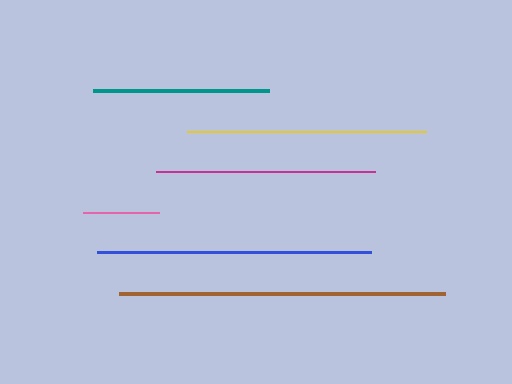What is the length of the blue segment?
The blue segment is approximately 274 pixels long.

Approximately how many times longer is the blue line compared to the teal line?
The blue line is approximately 1.6 times the length of the teal line.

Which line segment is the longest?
The brown line is the longest at approximately 325 pixels.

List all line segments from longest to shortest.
From longest to shortest: brown, blue, yellow, magenta, teal, pink.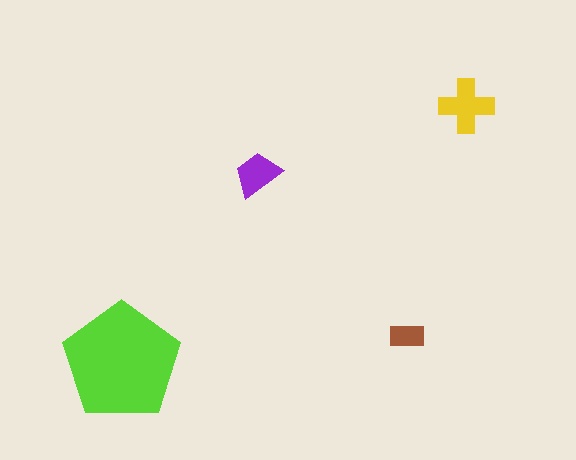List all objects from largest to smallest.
The lime pentagon, the yellow cross, the purple trapezoid, the brown rectangle.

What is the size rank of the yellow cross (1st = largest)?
2nd.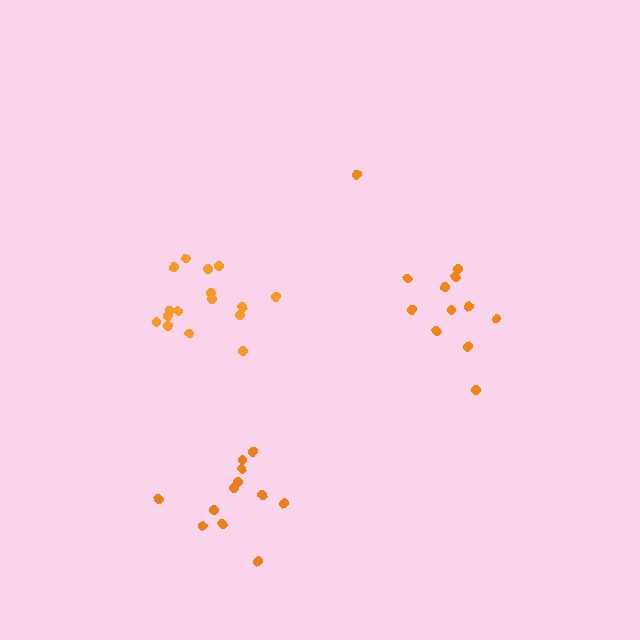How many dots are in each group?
Group 1: 16 dots, Group 2: 12 dots, Group 3: 12 dots (40 total).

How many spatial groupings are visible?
There are 3 spatial groupings.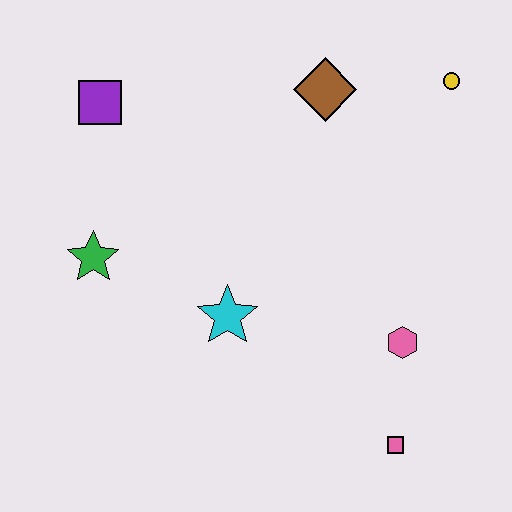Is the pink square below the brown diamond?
Yes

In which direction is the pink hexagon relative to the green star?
The pink hexagon is to the right of the green star.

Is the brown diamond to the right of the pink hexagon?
No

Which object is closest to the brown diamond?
The yellow circle is closest to the brown diamond.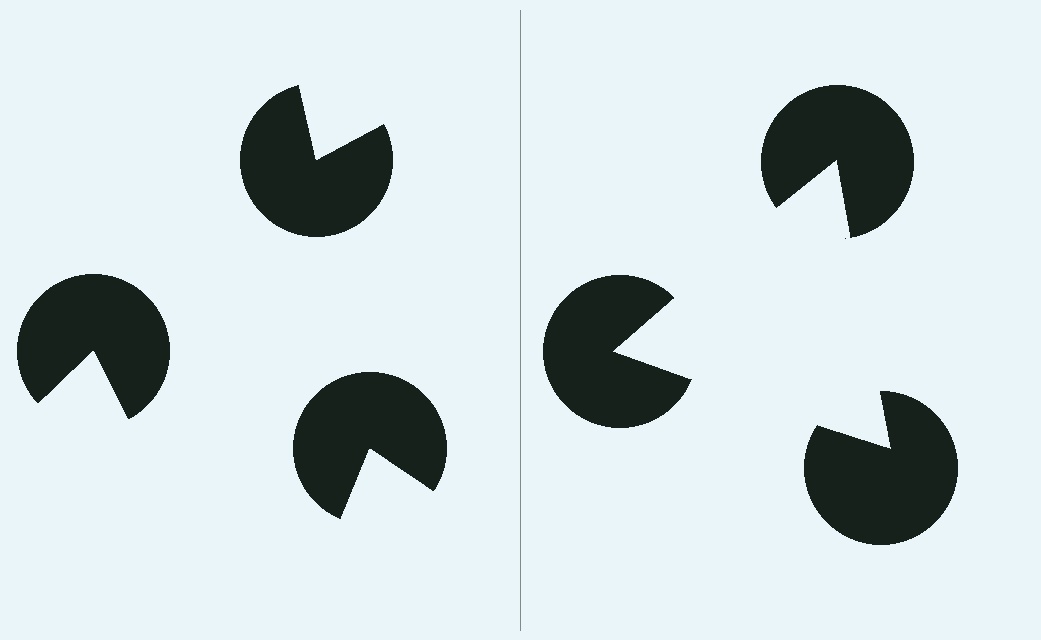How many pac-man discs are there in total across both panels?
6 — 3 on each side.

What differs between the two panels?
The pac-man discs are positioned identically on both sides; only the wedge orientations differ. On the right they align to a triangle; on the left they are misaligned.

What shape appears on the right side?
An illusory triangle.